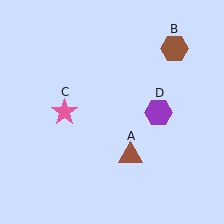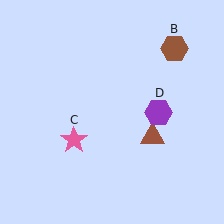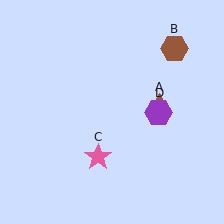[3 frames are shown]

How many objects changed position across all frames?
2 objects changed position: brown triangle (object A), pink star (object C).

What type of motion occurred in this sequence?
The brown triangle (object A), pink star (object C) rotated counterclockwise around the center of the scene.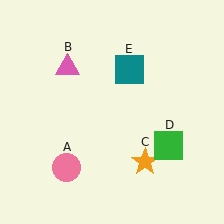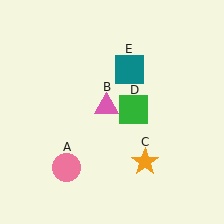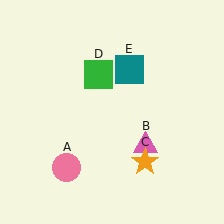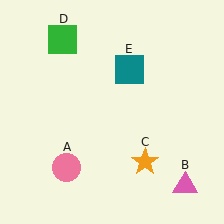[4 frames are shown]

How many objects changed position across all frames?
2 objects changed position: pink triangle (object B), green square (object D).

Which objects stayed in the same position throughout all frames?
Pink circle (object A) and orange star (object C) and teal square (object E) remained stationary.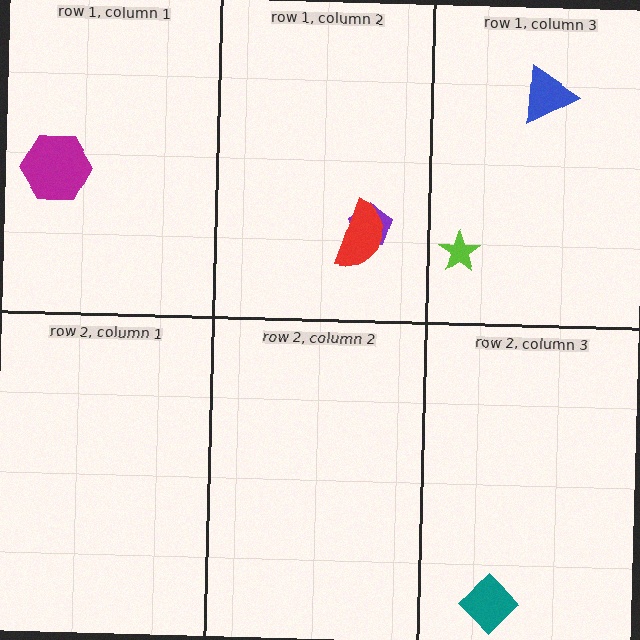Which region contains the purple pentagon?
The row 1, column 2 region.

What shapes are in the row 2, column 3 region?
The teal diamond.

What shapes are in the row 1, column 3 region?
The blue triangle, the lime star.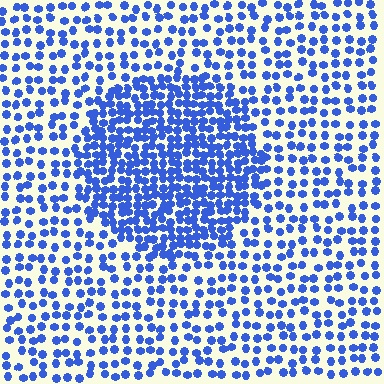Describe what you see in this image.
The image contains small blue elements arranged at two different densities. A circle-shaped region is visible where the elements are more densely packed than the surrounding area.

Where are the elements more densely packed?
The elements are more densely packed inside the circle boundary.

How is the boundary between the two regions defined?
The boundary is defined by a change in element density (approximately 2.0x ratio). All elements are the same color, size, and shape.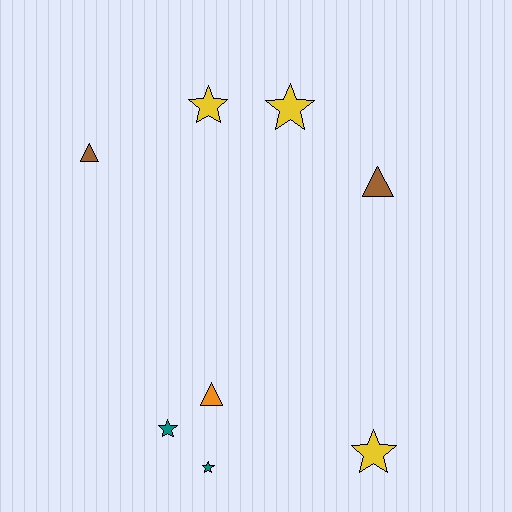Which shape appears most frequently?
Star, with 5 objects.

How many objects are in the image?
There are 8 objects.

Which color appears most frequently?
Yellow, with 3 objects.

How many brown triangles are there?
There are 2 brown triangles.